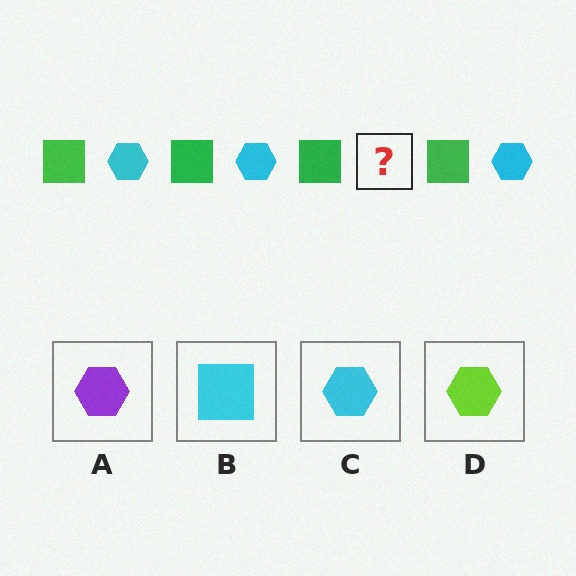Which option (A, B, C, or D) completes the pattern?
C.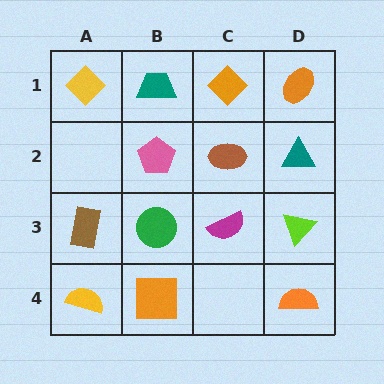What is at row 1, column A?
A yellow diamond.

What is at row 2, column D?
A teal triangle.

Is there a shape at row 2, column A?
No, that cell is empty.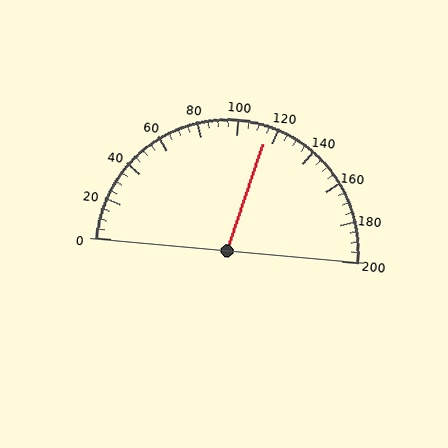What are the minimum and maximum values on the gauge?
The gauge ranges from 0 to 200.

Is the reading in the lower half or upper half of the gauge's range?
The reading is in the upper half of the range (0 to 200).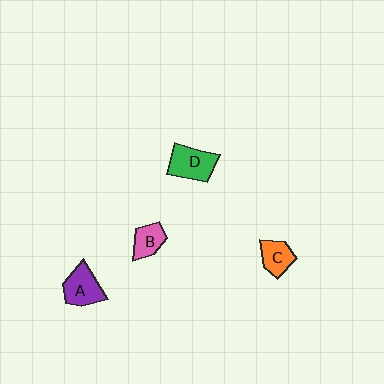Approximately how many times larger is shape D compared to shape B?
Approximately 1.5 times.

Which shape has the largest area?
Shape D (green).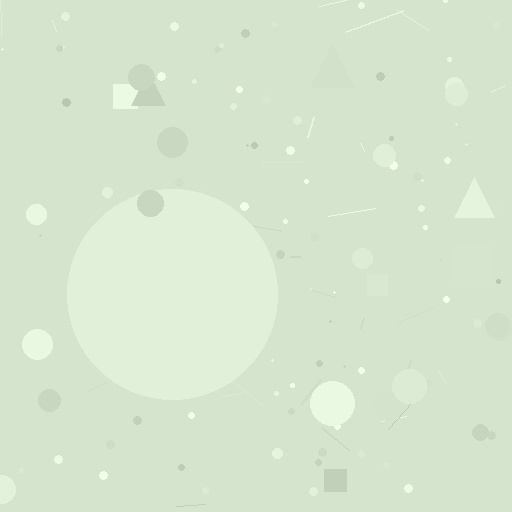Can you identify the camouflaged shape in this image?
The camouflaged shape is a circle.